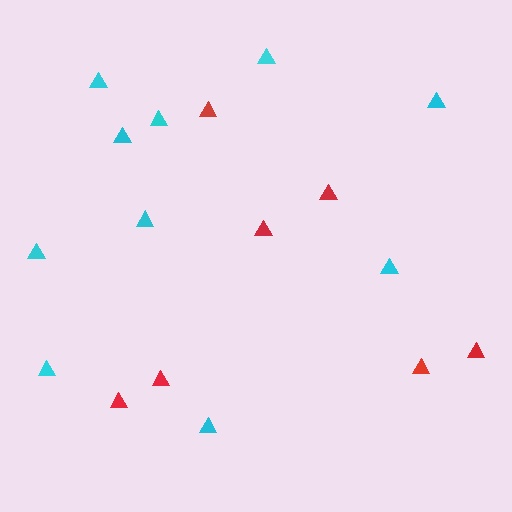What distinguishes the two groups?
There are 2 groups: one group of red triangles (7) and one group of cyan triangles (10).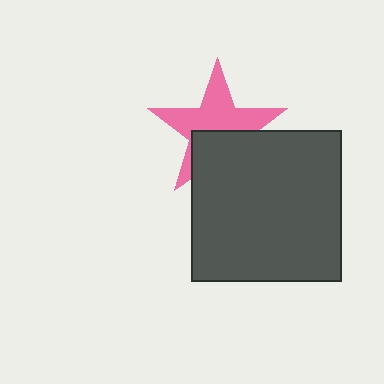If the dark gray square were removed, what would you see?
You would see the complete pink star.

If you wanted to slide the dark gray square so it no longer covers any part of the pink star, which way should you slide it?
Slide it down — that is the most direct way to separate the two shapes.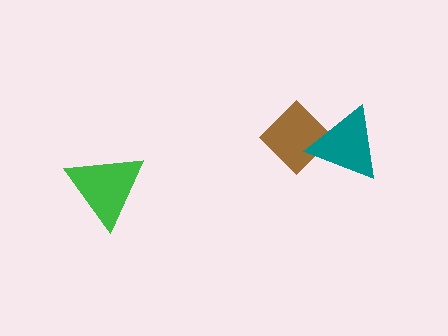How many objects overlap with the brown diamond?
1 object overlaps with the brown diamond.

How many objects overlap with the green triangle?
0 objects overlap with the green triangle.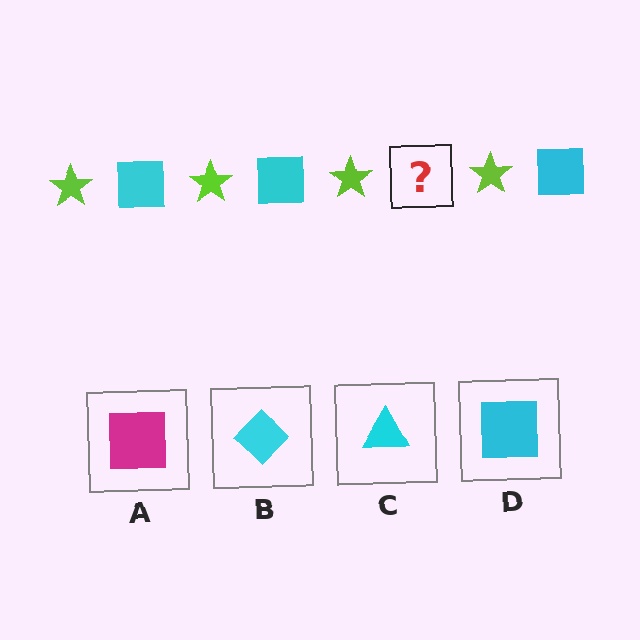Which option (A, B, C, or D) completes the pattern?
D.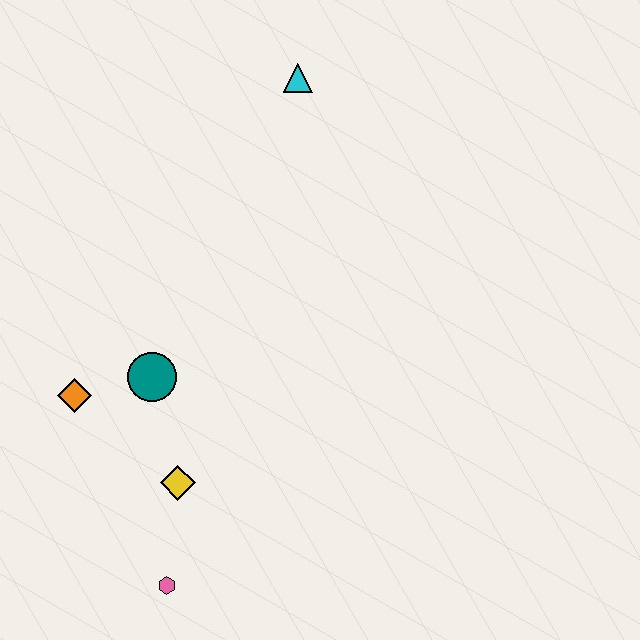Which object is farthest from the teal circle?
The cyan triangle is farthest from the teal circle.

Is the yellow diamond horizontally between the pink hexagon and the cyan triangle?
Yes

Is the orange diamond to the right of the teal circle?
No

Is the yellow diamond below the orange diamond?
Yes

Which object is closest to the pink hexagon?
The yellow diamond is closest to the pink hexagon.